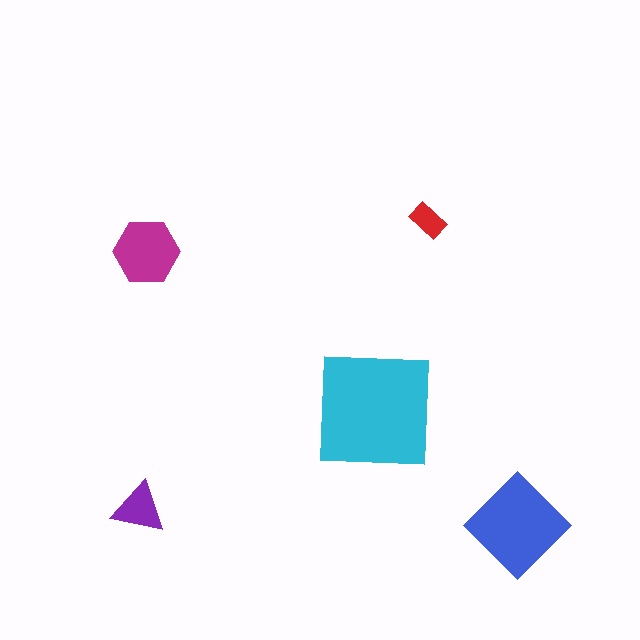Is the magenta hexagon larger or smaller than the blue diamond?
Smaller.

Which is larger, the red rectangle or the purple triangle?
The purple triangle.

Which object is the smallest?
The red rectangle.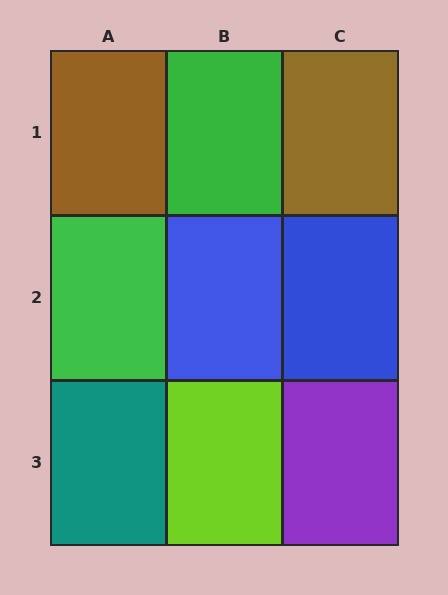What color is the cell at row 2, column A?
Green.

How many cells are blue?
2 cells are blue.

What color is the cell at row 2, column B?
Blue.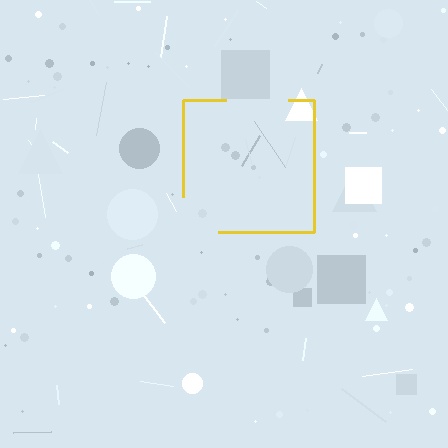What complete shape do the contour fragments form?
The contour fragments form a square.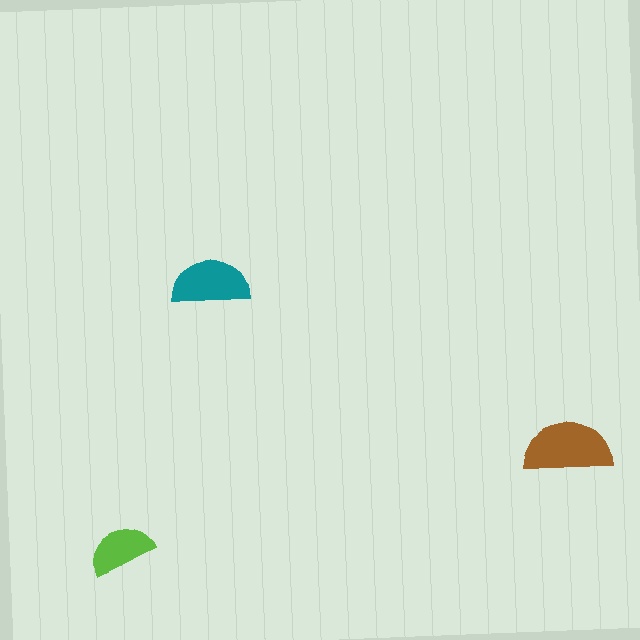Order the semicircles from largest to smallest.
the brown one, the teal one, the lime one.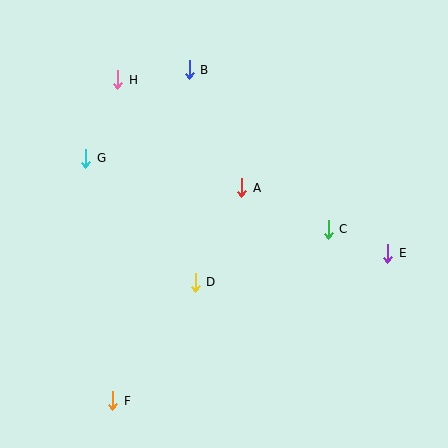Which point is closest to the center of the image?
Point A at (242, 188) is closest to the center.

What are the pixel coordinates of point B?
Point B is at (189, 70).